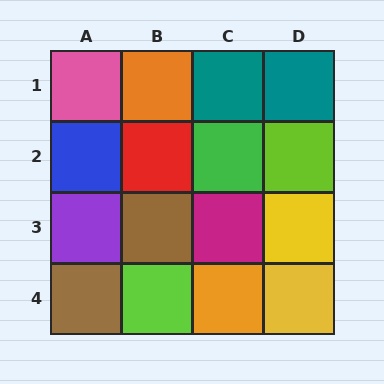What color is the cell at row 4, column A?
Brown.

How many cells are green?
1 cell is green.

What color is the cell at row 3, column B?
Brown.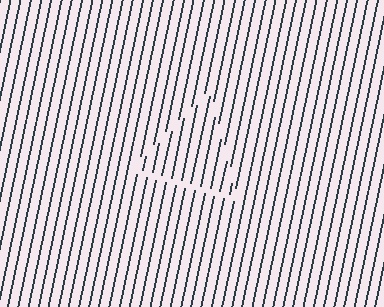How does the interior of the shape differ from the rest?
The interior of the shape contains the same grating, shifted by half a period — the contour is defined by the phase discontinuity where line-ends from the inner and outer gratings abut.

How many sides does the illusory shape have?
3 sides — the line-ends trace a triangle.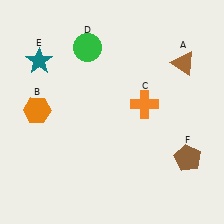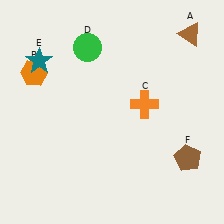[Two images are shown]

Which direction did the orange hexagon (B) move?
The orange hexagon (B) moved up.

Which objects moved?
The objects that moved are: the brown triangle (A), the orange hexagon (B).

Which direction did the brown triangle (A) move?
The brown triangle (A) moved up.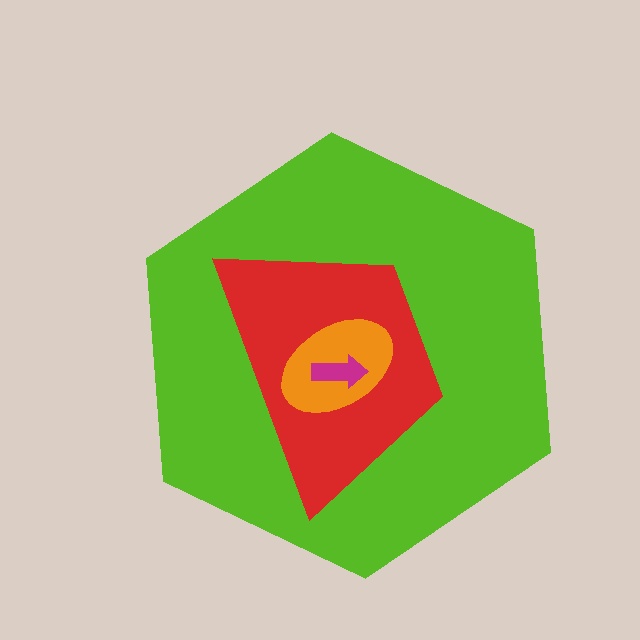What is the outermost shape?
The lime hexagon.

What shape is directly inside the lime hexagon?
The red trapezoid.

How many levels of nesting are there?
4.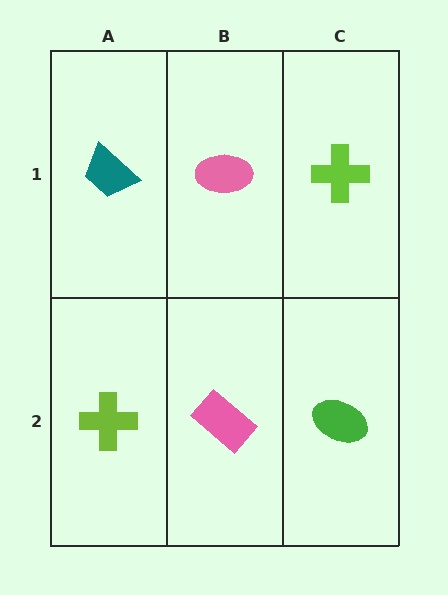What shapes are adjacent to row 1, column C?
A green ellipse (row 2, column C), a pink ellipse (row 1, column B).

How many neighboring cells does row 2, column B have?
3.